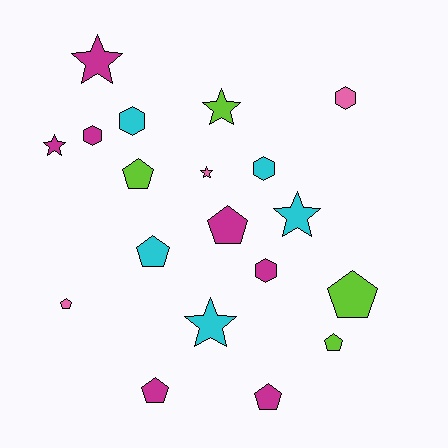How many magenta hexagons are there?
There are 2 magenta hexagons.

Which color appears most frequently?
Magenta, with 7 objects.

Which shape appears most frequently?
Pentagon, with 8 objects.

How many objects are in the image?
There are 19 objects.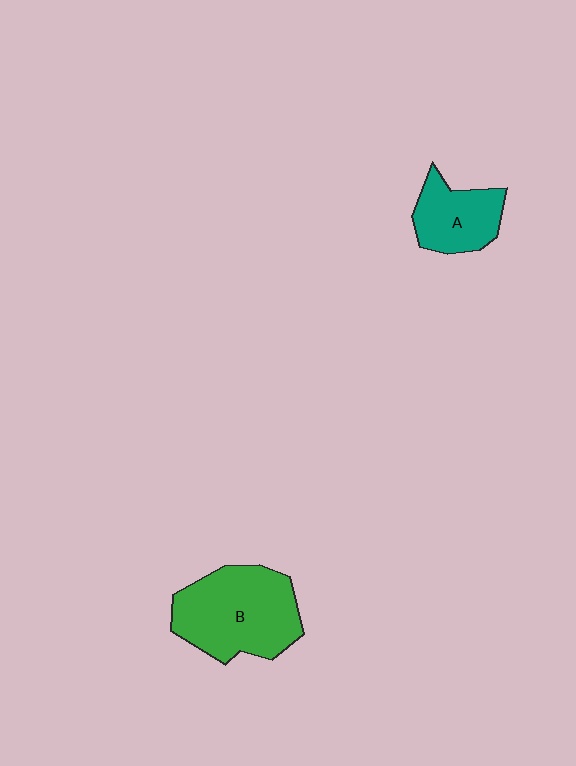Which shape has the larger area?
Shape B (green).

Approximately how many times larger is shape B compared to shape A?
Approximately 1.7 times.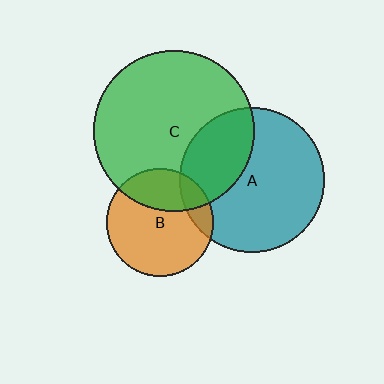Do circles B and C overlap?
Yes.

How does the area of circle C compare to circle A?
Approximately 1.2 times.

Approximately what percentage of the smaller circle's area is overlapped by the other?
Approximately 30%.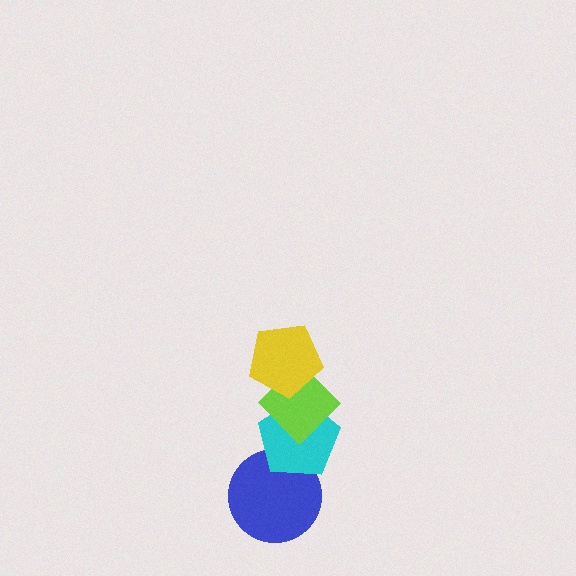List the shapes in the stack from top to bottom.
From top to bottom: the yellow pentagon, the lime diamond, the cyan pentagon, the blue circle.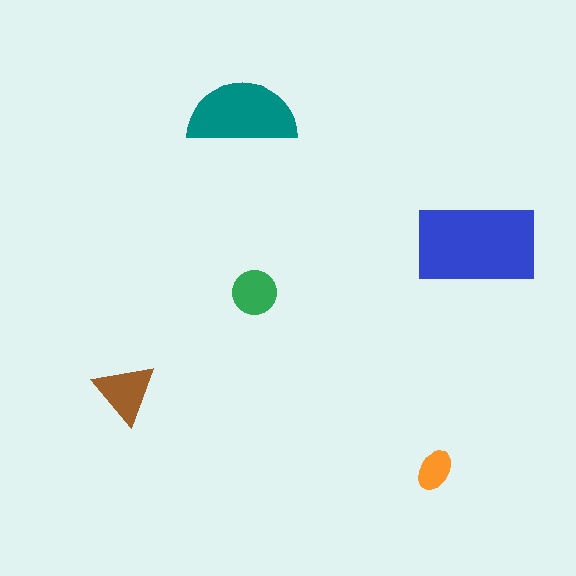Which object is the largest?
The blue rectangle.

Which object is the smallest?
The orange ellipse.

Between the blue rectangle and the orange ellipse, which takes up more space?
The blue rectangle.